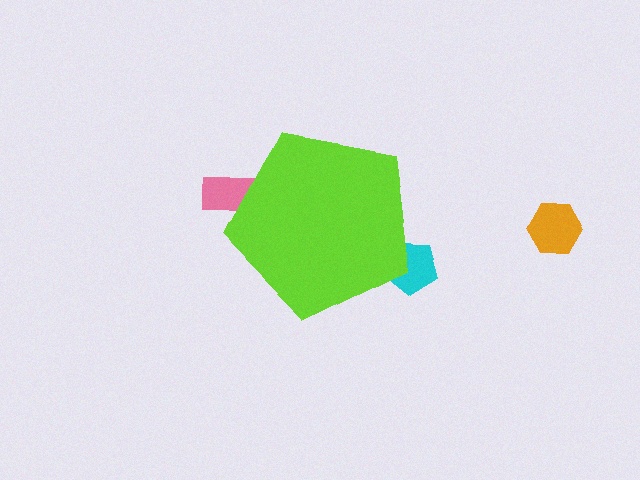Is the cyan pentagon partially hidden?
Yes, the cyan pentagon is partially hidden behind the lime pentagon.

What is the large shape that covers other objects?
A lime pentagon.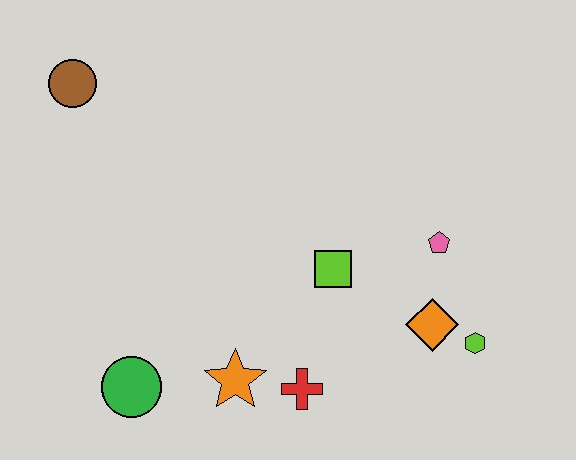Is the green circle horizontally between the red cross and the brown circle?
Yes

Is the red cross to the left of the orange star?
No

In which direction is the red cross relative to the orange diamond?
The red cross is to the left of the orange diamond.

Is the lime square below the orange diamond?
No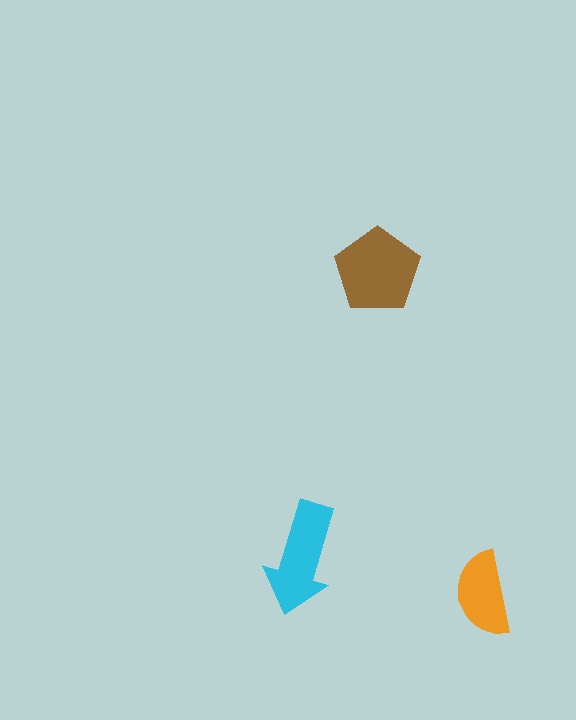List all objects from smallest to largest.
The orange semicircle, the cyan arrow, the brown pentagon.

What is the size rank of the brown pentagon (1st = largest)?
1st.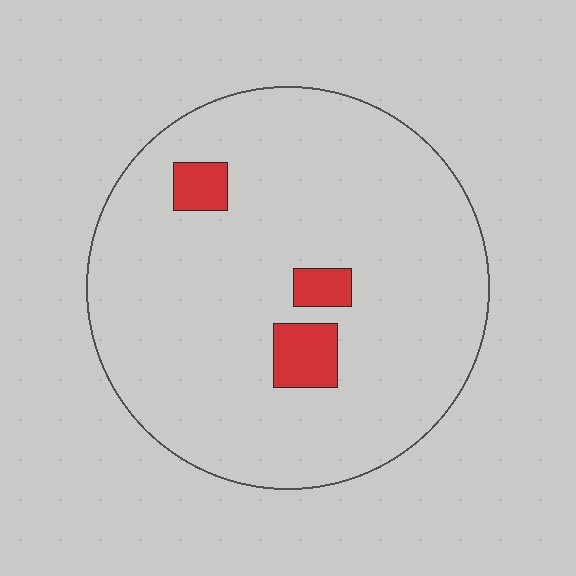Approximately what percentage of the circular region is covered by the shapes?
Approximately 5%.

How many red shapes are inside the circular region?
3.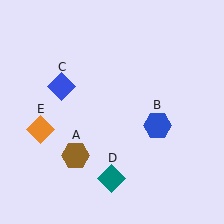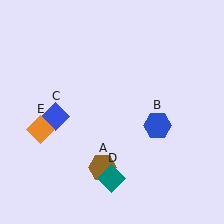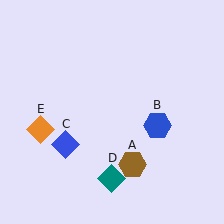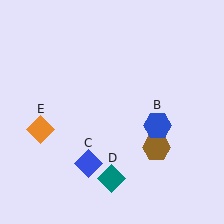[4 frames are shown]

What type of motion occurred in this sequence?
The brown hexagon (object A), blue diamond (object C) rotated counterclockwise around the center of the scene.